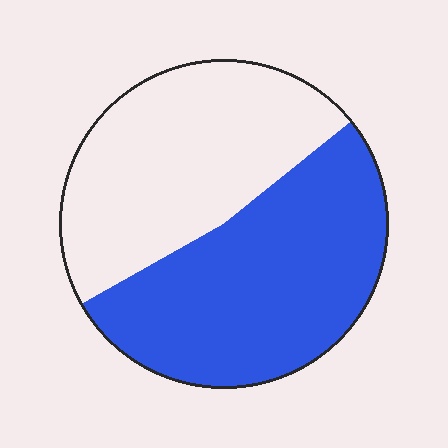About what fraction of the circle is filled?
About one half (1/2).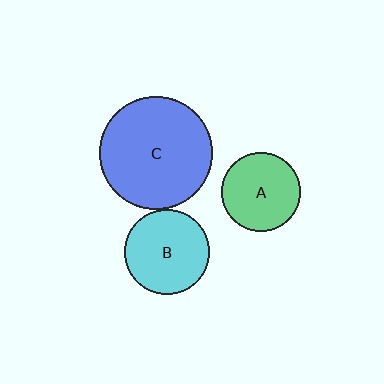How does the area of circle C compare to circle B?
Approximately 1.8 times.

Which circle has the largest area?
Circle C (blue).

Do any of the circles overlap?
No, none of the circles overlap.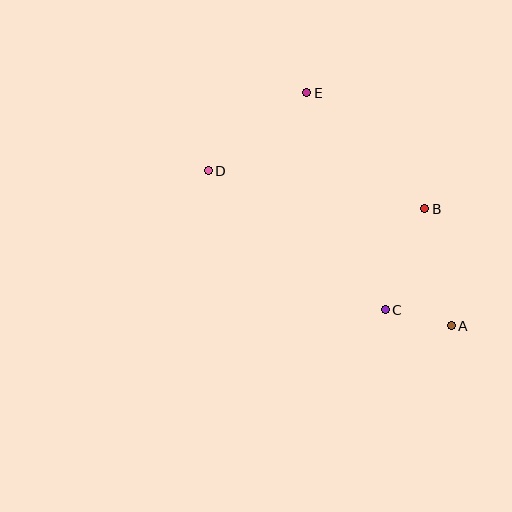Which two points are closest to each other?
Points A and C are closest to each other.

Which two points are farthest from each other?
Points A and D are farthest from each other.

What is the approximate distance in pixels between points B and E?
The distance between B and E is approximately 165 pixels.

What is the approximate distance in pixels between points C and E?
The distance between C and E is approximately 231 pixels.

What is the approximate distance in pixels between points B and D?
The distance between B and D is approximately 220 pixels.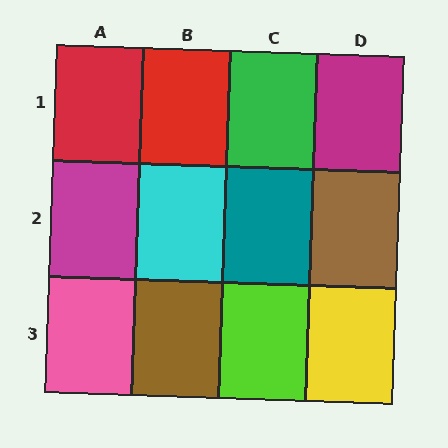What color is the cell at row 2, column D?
Brown.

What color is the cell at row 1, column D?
Magenta.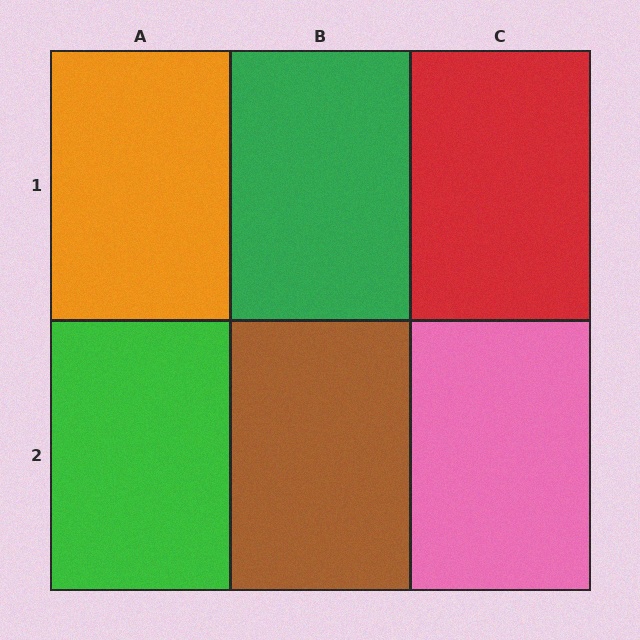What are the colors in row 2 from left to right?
Green, brown, pink.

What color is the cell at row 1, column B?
Green.